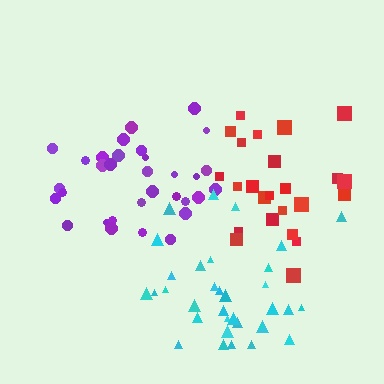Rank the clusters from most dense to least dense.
cyan, purple, red.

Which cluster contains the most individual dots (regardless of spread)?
Cyan (35).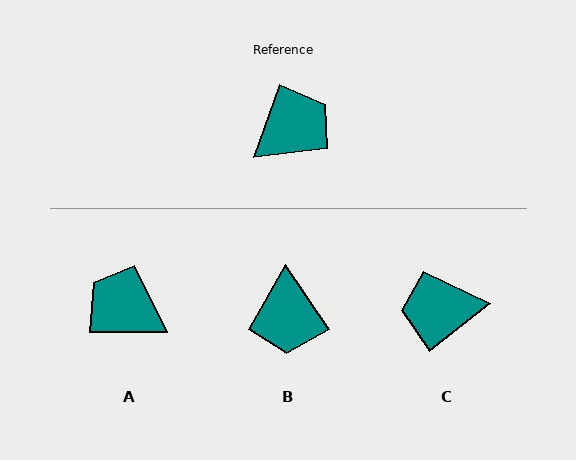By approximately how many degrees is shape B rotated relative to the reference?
Approximately 127 degrees clockwise.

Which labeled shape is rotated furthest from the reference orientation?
C, about 148 degrees away.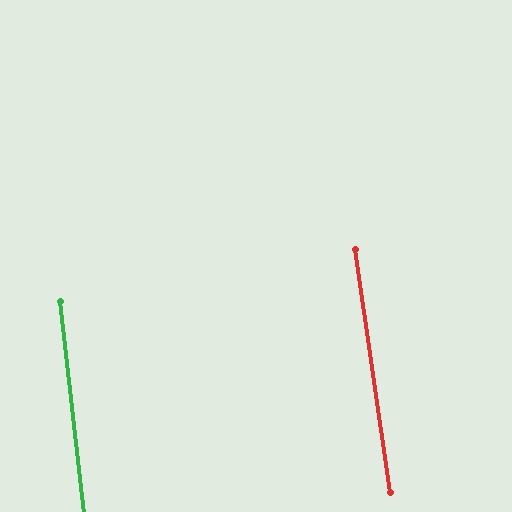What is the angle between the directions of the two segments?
Approximately 2 degrees.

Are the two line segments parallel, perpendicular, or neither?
Parallel — their directions differ by only 1.8°.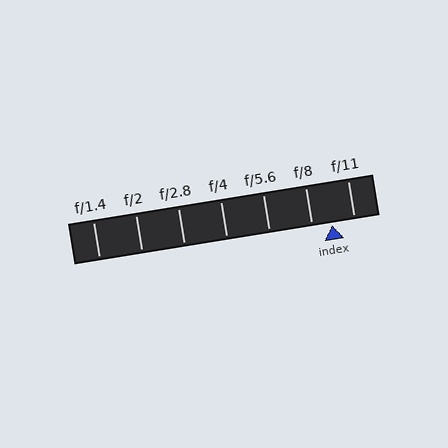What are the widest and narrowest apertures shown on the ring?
The widest aperture shown is f/1.4 and the narrowest is f/11.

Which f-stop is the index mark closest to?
The index mark is closest to f/8.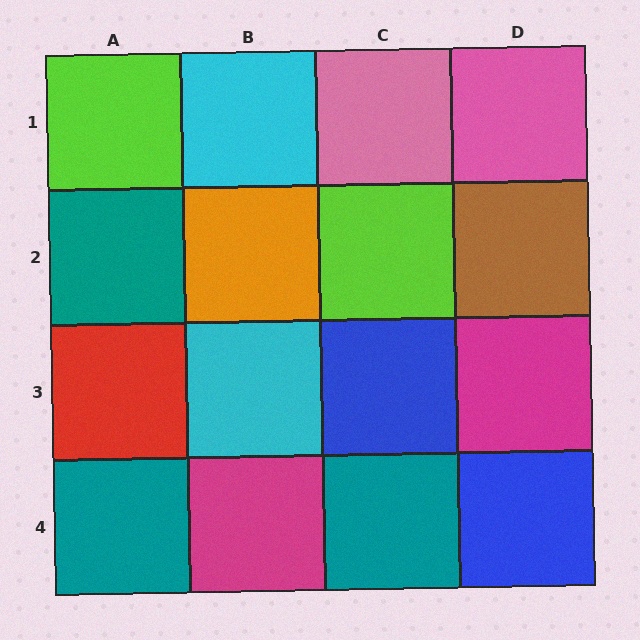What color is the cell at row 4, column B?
Magenta.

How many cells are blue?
2 cells are blue.